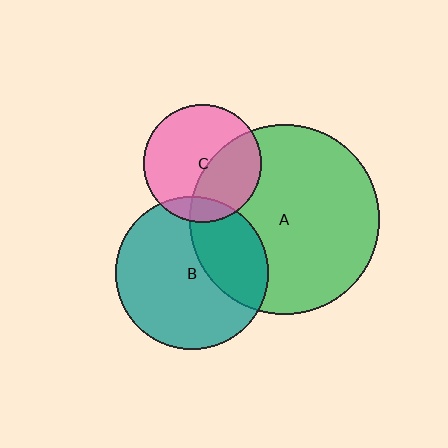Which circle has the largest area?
Circle A (green).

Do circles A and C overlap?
Yes.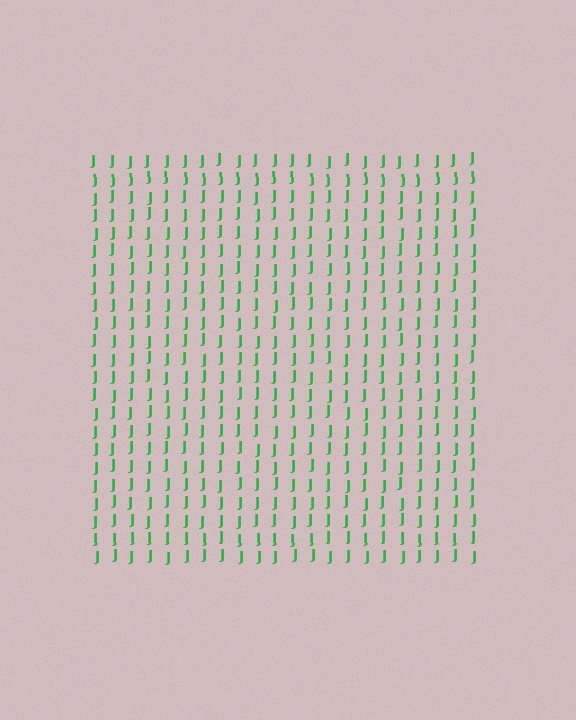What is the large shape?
The large shape is a square.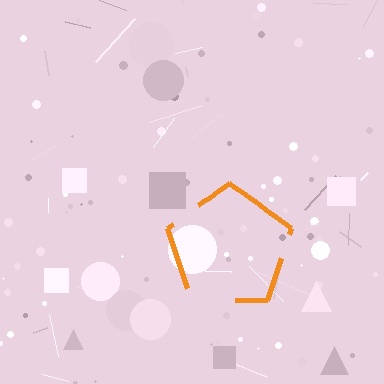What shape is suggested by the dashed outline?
The dashed outline suggests a pentagon.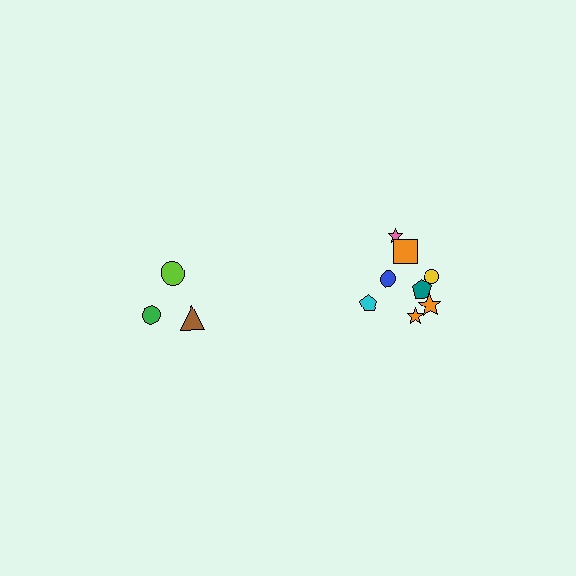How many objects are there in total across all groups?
There are 11 objects.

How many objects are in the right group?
There are 8 objects.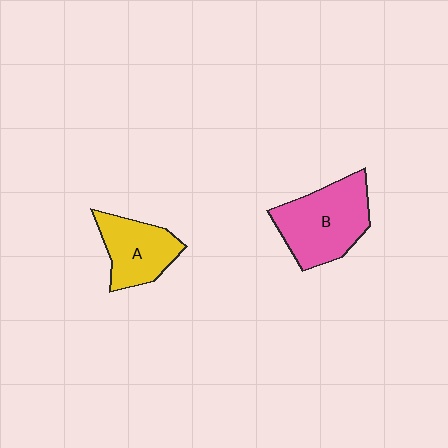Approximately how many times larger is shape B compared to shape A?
Approximately 1.4 times.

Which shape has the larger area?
Shape B (pink).